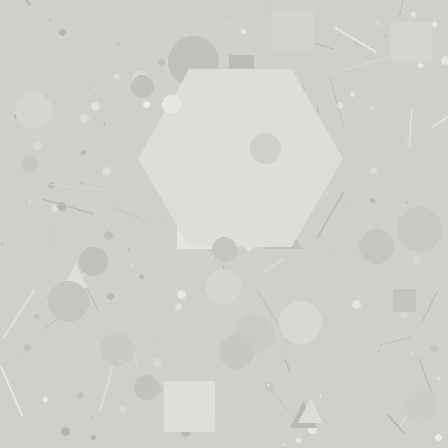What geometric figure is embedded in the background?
A hexagon is embedded in the background.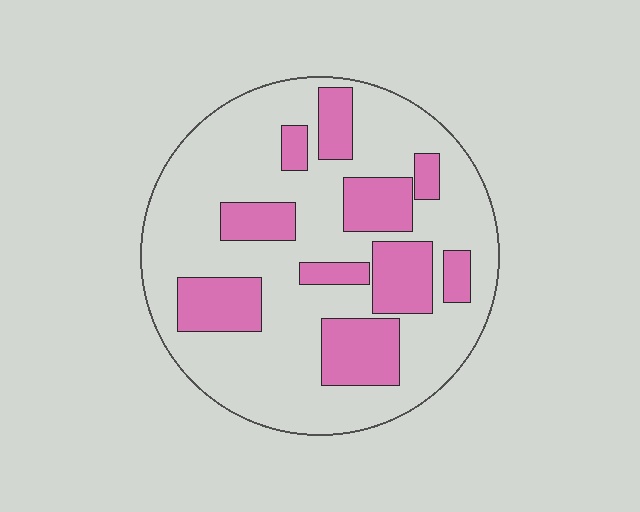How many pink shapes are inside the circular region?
10.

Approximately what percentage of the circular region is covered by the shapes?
Approximately 30%.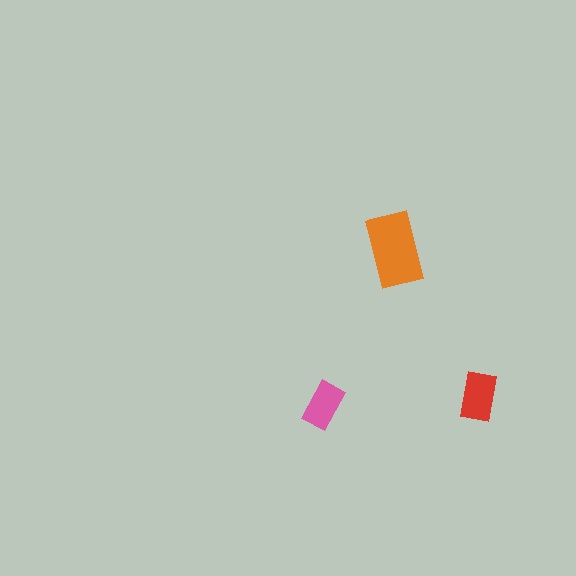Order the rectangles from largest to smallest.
the orange one, the red one, the pink one.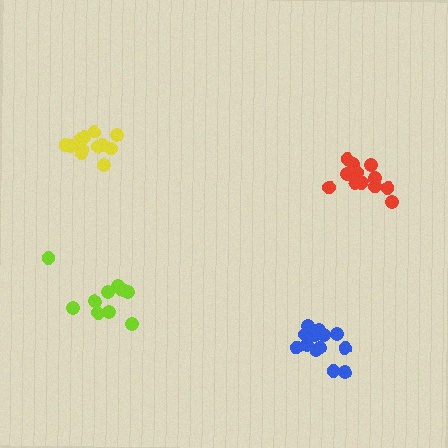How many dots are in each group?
Group 1: 13 dots, Group 2: 11 dots, Group 3: 12 dots, Group 4: 13 dots (49 total).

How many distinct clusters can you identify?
There are 4 distinct clusters.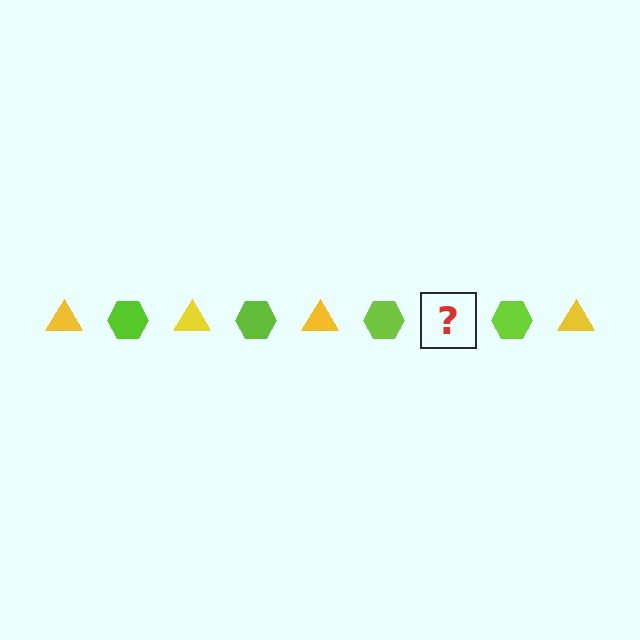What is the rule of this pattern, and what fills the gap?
The rule is that the pattern alternates between yellow triangle and lime hexagon. The gap should be filled with a yellow triangle.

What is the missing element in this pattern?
The missing element is a yellow triangle.